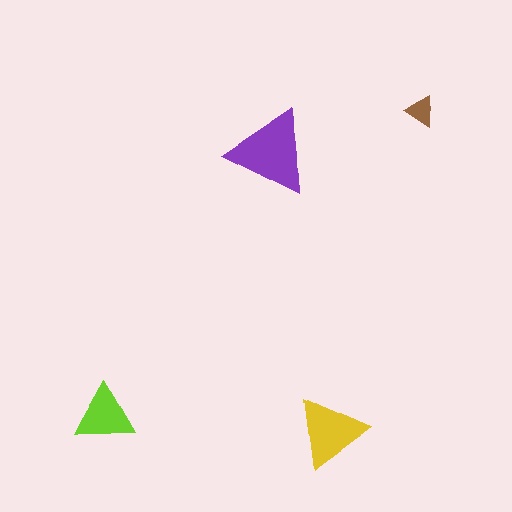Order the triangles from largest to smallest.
the purple one, the yellow one, the lime one, the brown one.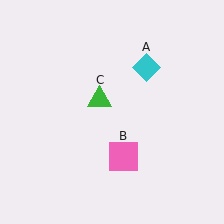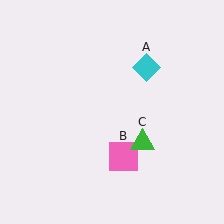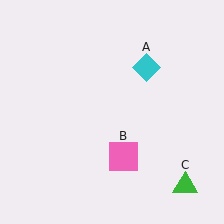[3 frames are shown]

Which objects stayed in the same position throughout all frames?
Cyan diamond (object A) and pink square (object B) remained stationary.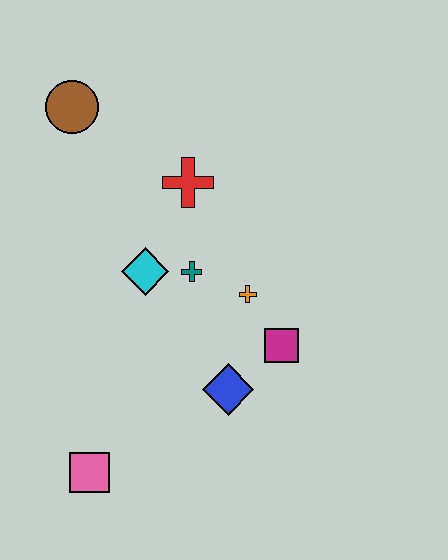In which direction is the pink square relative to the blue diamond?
The pink square is to the left of the blue diamond.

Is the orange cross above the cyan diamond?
No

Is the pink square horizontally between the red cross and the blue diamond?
No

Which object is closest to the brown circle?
The red cross is closest to the brown circle.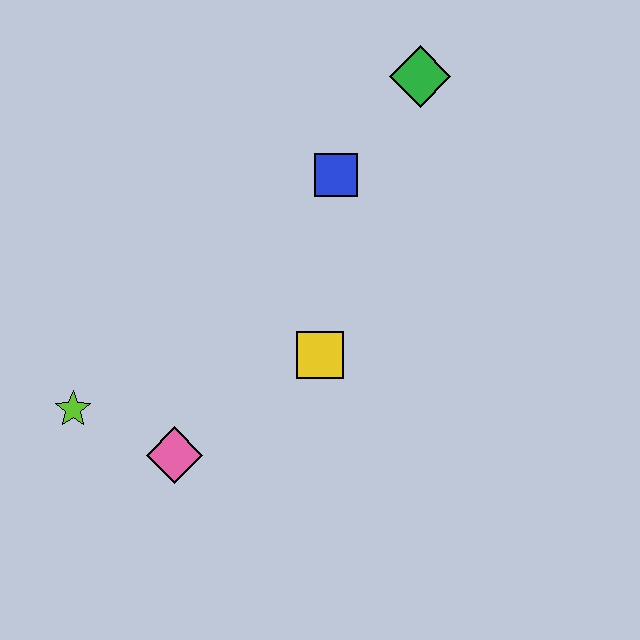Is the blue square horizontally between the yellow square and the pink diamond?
No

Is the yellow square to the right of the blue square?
No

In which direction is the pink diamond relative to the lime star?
The pink diamond is to the right of the lime star.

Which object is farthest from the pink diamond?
The green diamond is farthest from the pink diamond.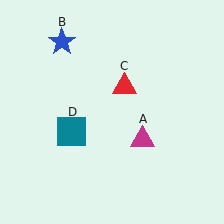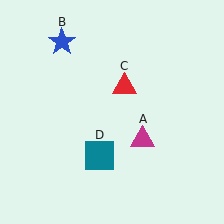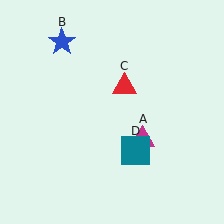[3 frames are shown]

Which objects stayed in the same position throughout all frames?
Magenta triangle (object A) and blue star (object B) and red triangle (object C) remained stationary.